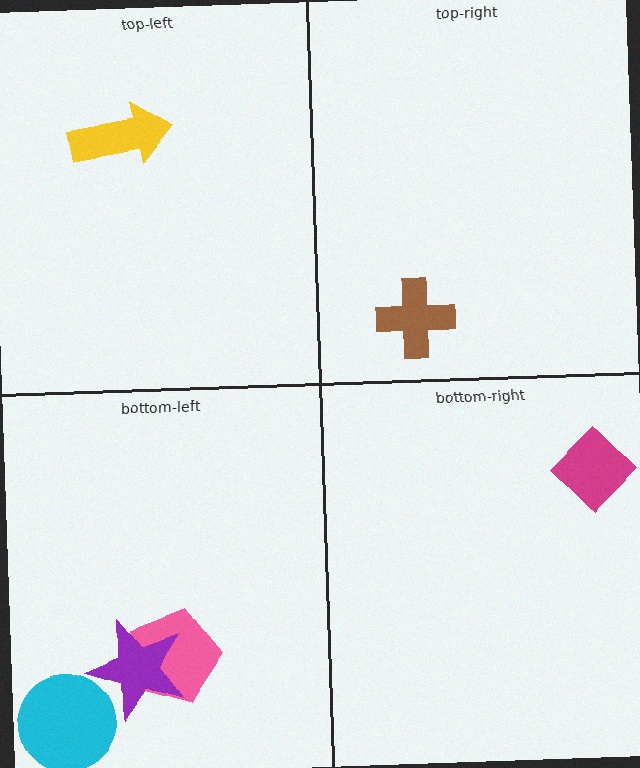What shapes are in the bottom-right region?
The magenta diamond.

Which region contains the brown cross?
The top-right region.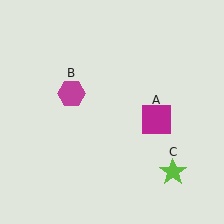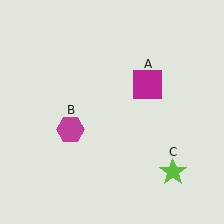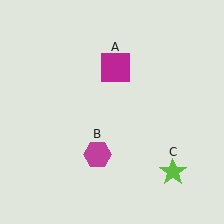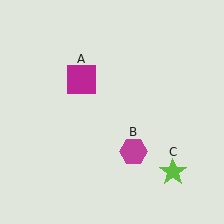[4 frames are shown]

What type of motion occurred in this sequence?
The magenta square (object A), magenta hexagon (object B) rotated counterclockwise around the center of the scene.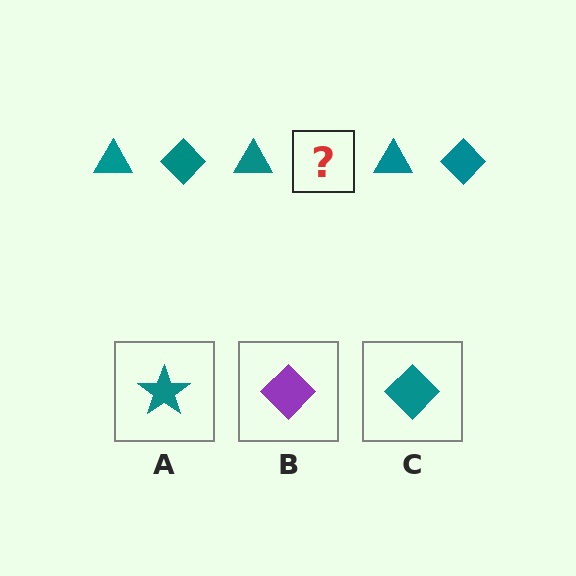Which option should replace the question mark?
Option C.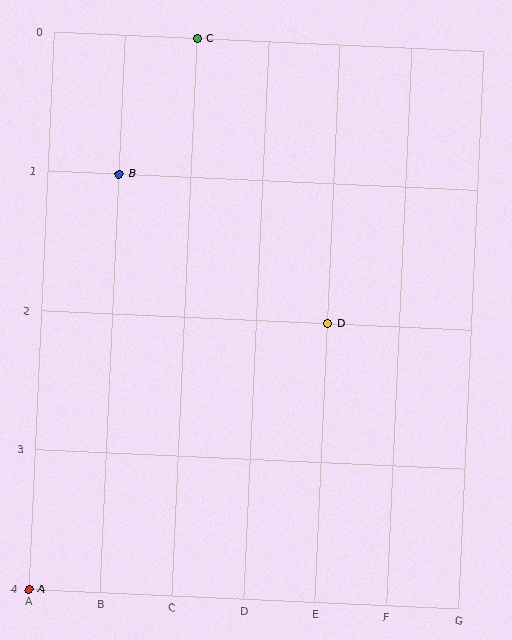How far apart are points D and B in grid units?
Points D and B are 3 columns and 1 row apart (about 3.2 grid units diagonally).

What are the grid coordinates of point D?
Point D is at grid coordinates (E, 2).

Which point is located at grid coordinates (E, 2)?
Point D is at (E, 2).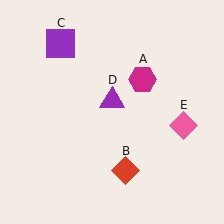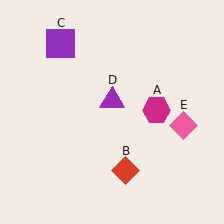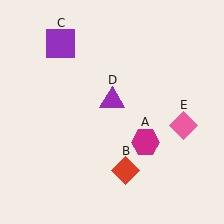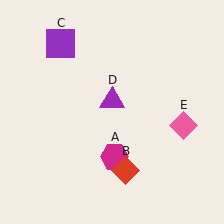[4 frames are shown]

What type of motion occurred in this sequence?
The magenta hexagon (object A) rotated clockwise around the center of the scene.